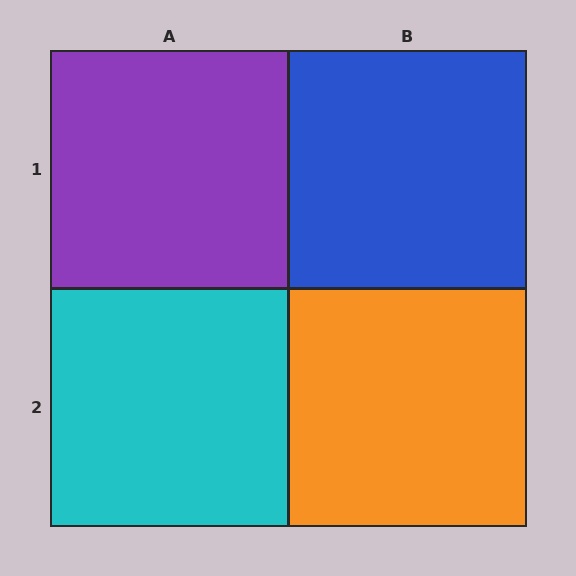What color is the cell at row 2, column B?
Orange.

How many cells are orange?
1 cell is orange.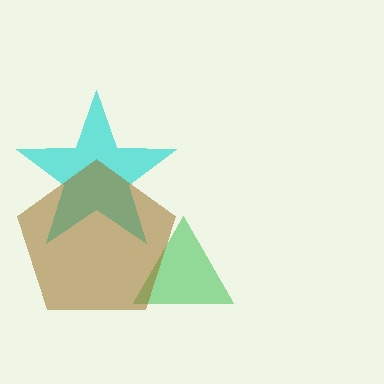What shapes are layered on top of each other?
The layered shapes are: a cyan star, a green triangle, a brown pentagon.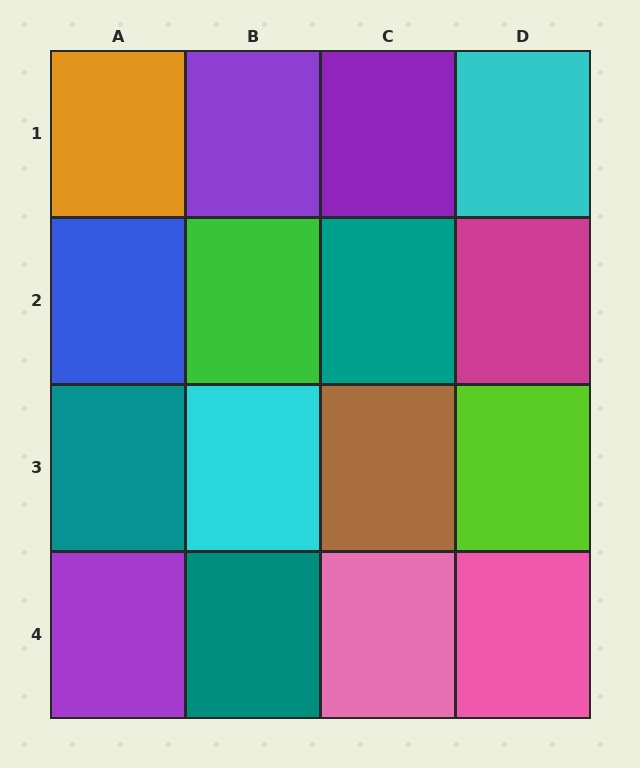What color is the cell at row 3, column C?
Brown.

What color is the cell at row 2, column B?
Green.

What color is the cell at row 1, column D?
Cyan.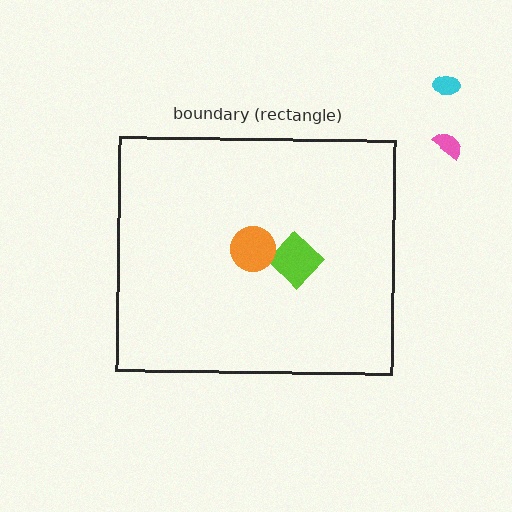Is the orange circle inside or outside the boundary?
Inside.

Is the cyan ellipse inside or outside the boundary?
Outside.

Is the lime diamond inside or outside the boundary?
Inside.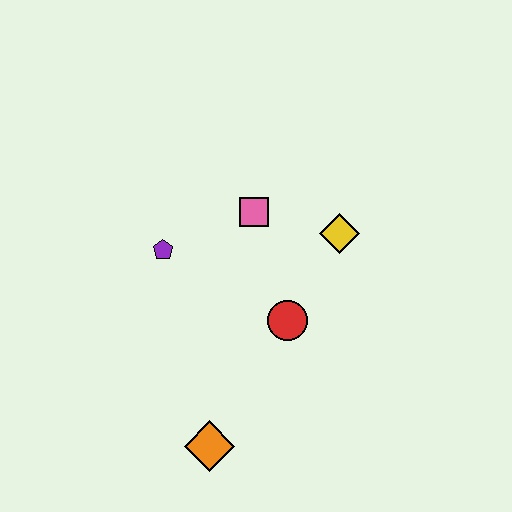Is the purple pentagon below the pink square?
Yes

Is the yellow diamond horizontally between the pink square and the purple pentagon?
No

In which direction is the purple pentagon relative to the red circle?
The purple pentagon is to the left of the red circle.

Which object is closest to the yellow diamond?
The pink square is closest to the yellow diamond.